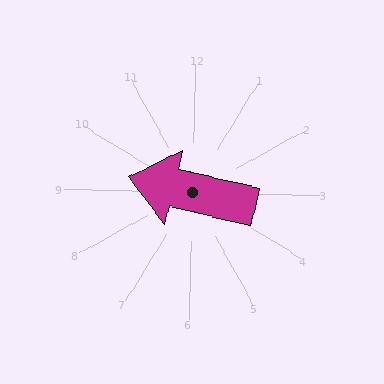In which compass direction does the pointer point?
West.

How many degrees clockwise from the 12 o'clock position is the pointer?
Approximately 282 degrees.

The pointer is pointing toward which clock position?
Roughly 9 o'clock.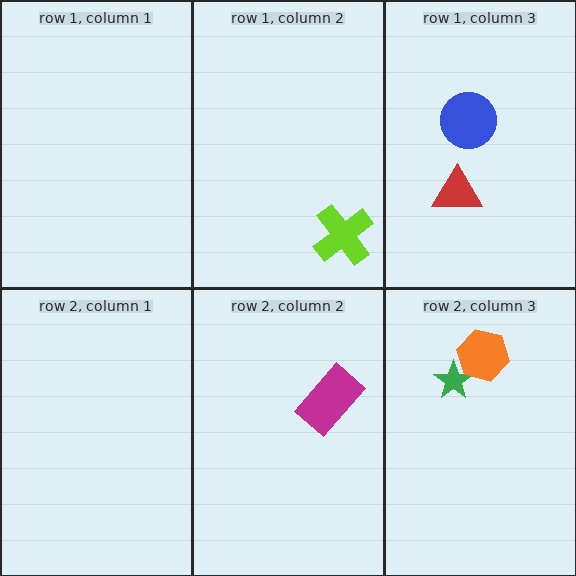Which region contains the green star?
The row 2, column 3 region.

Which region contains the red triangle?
The row 1, column 3 region.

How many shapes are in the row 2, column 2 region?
1.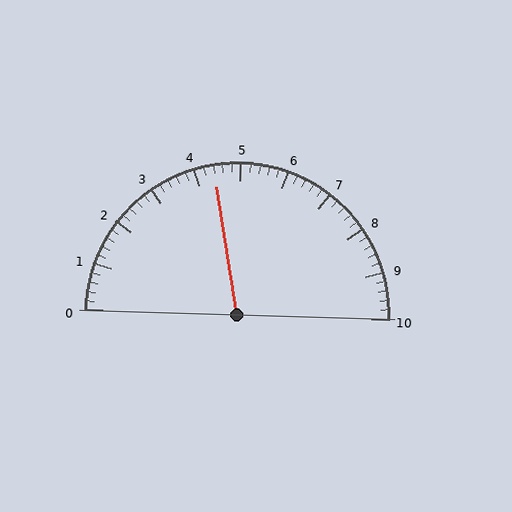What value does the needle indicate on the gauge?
The needle indicates approximately 4.4.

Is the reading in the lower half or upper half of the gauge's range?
The reading is in the lower half of the range (0 to 10).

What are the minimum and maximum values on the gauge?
The gauge ranges from 0 to 10.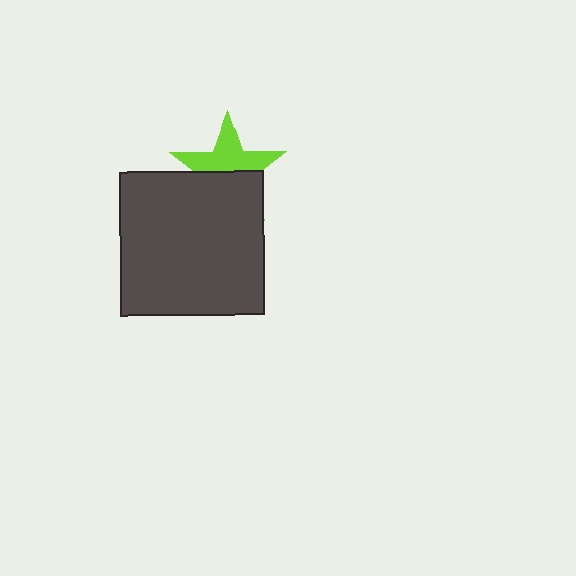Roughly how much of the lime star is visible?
About half of it is visible (roughly 52%).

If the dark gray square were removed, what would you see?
You would see the complete lime star.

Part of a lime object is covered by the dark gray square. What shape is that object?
It is a star.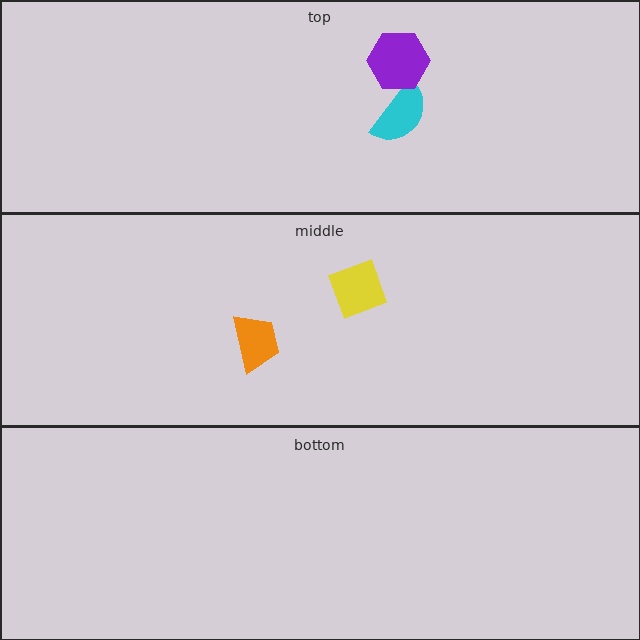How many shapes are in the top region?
2.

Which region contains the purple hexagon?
The top region.